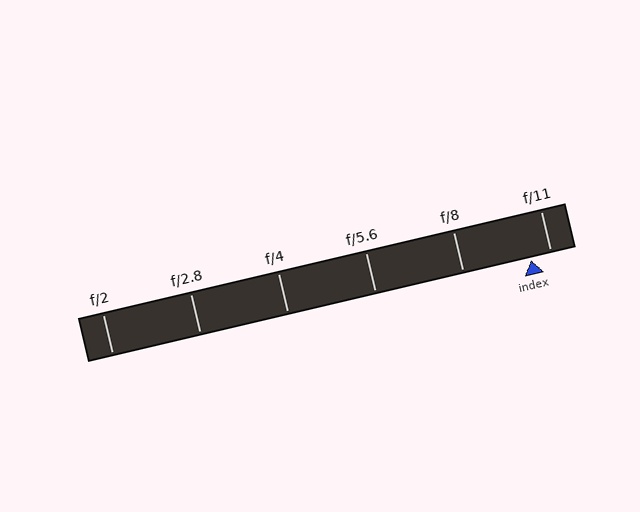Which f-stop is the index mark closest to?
The index mark is closest to f/11.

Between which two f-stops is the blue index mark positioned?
The index mark is between f/8 and f/11.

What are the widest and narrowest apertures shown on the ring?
The widest aperture shown is f/2 and the narrowest is f/11.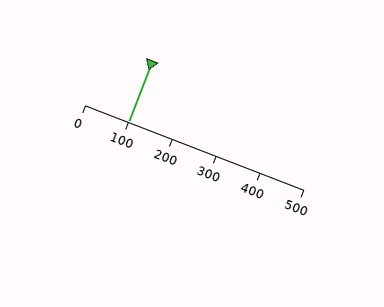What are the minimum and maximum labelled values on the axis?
The axis runs from 0 to 500.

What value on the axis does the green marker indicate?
The marker indicates approximately 100.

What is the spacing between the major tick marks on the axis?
The major ticks are spaced 100 apart.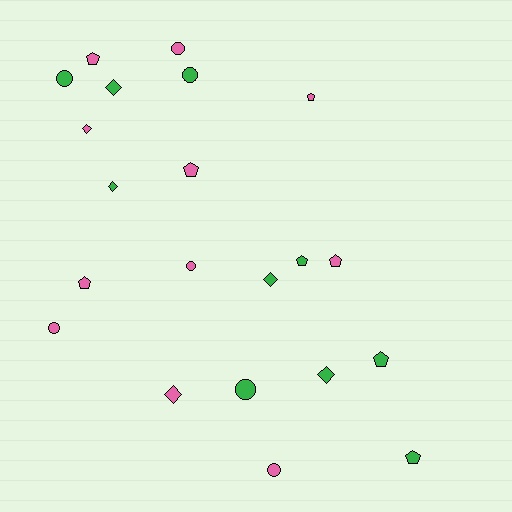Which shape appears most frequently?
Pentagon, with 8 objects.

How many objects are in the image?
There are 21 objects.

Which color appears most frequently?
Pink, with 11 objects.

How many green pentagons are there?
There are 3 green pentagons.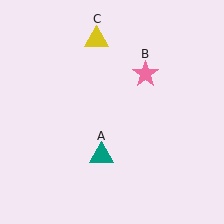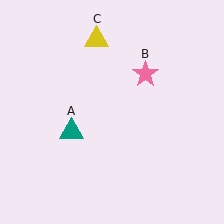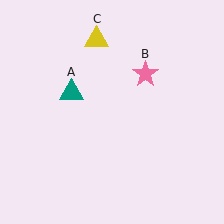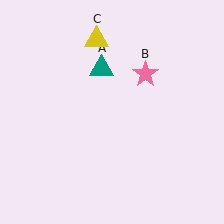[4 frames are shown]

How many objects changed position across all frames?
1 object changed position: teal triangle (object A).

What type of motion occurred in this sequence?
The teal triangle (object A) rotated clockwise around the center of the scene.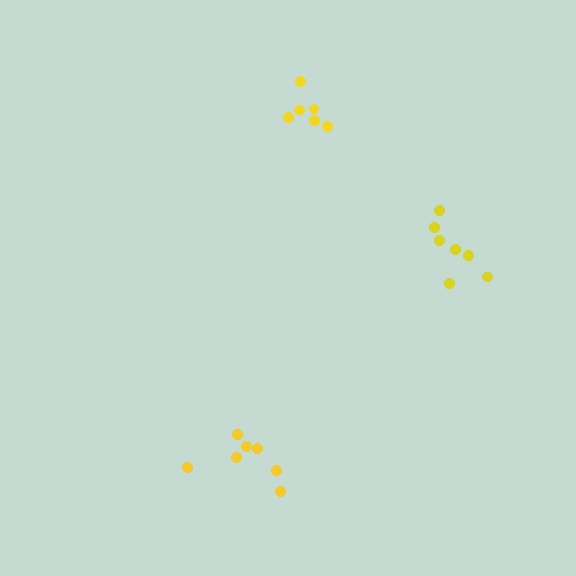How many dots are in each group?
Group 1: 7 dots, Group 2: 6 dots, Group 3: 7 dots (20 total).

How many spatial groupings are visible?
There are 3 spatial groupings.